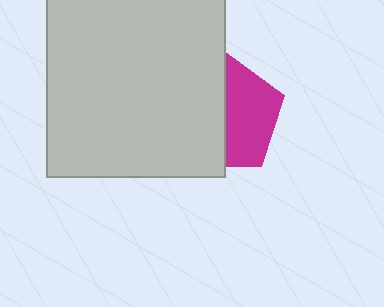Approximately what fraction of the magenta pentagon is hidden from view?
Roughly 51% of the magenta pentagon is hidden behind the light gray rectangle.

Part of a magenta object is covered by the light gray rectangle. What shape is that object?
It is a pentagon.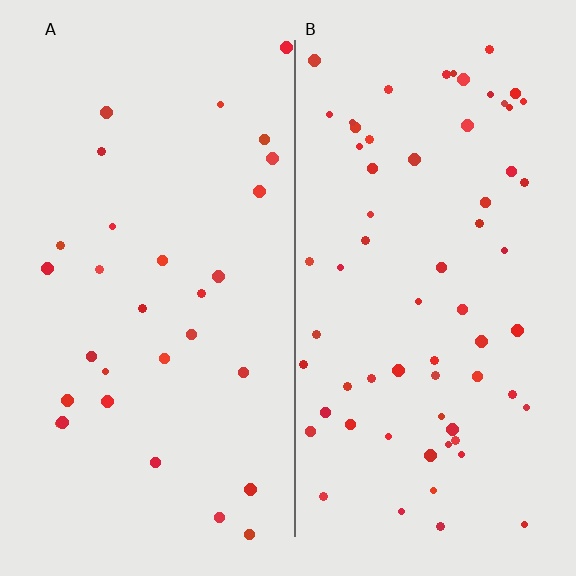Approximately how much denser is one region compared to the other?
Approximately 2.2× — region B over region A.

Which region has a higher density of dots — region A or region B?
B (the right).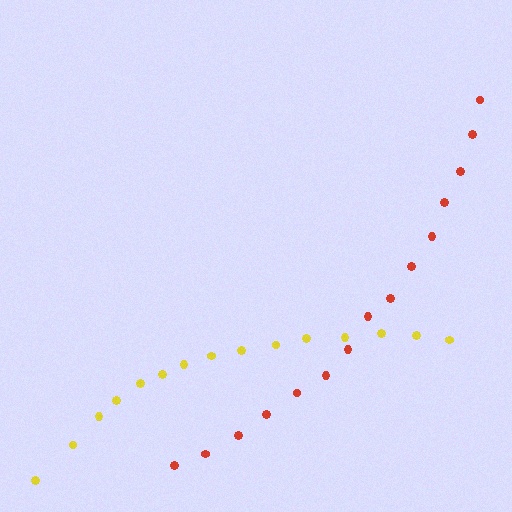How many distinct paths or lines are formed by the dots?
There are 2 distinct paths.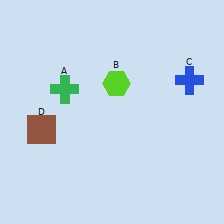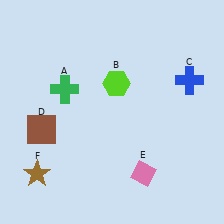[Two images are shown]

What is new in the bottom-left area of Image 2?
A brown star (F) was added in the bottom-left area of Image 2.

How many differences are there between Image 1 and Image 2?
There are 2 differences between the two images.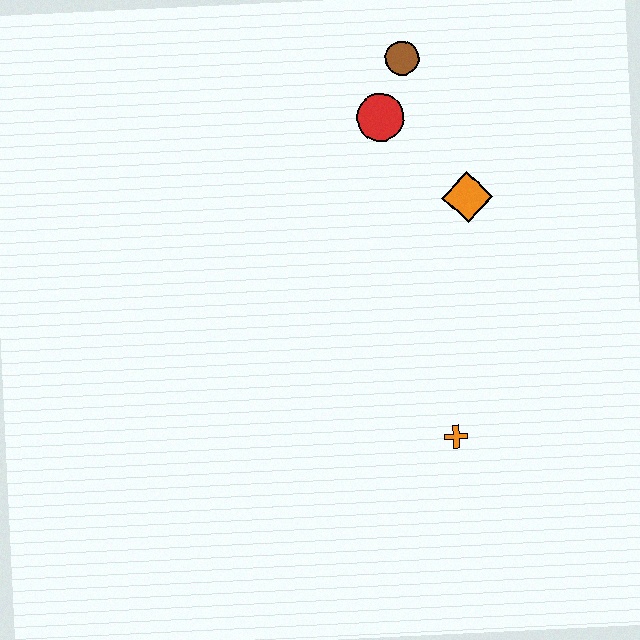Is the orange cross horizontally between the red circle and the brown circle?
No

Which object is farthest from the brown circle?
The orange cross is farthest from the brown circle.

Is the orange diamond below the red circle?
Yes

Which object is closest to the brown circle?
The red circle is closest to the brown circle.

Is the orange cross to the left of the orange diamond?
Yes